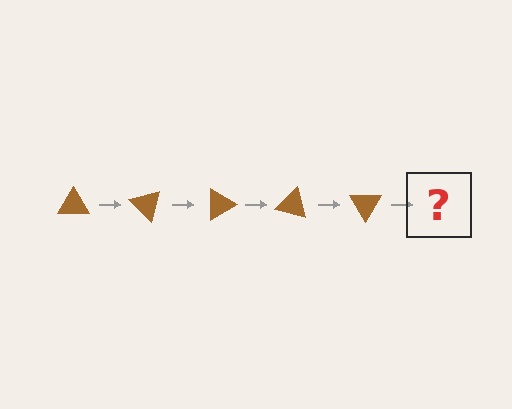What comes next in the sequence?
The next element should be a brown triangle rotated 225 degrees.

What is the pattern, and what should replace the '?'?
The pattern is that the triangle rotates 45 degrees each step. The '?' should be a brown triangle rotated 225 degrees.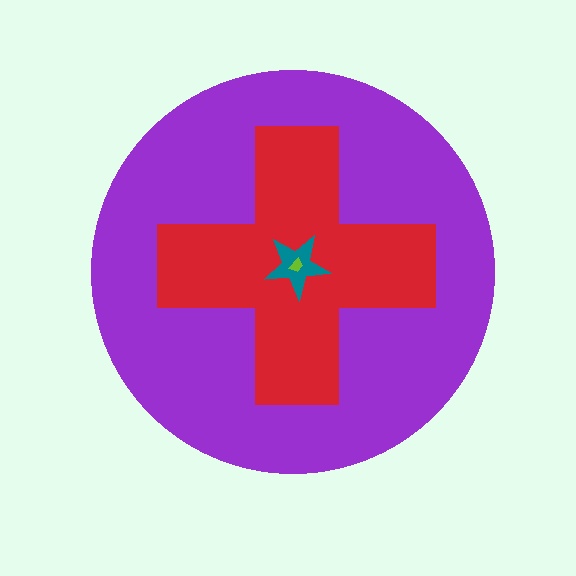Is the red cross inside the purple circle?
Yes.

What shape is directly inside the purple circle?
The red cross.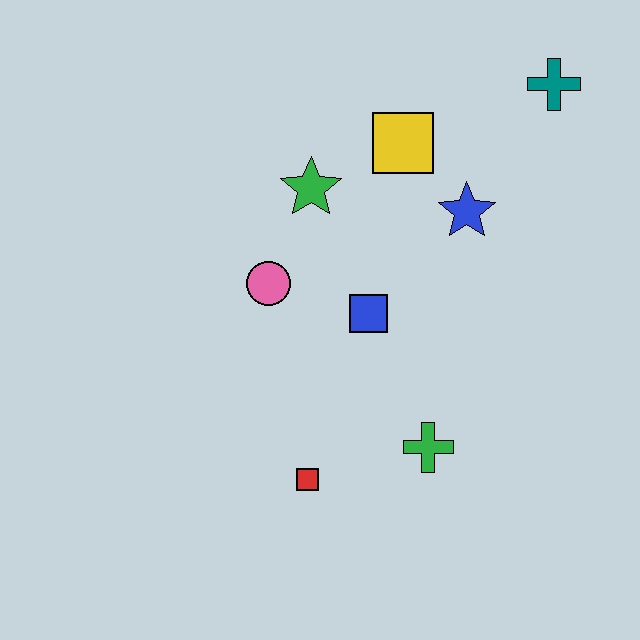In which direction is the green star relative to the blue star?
The green star is to the left of the blue star.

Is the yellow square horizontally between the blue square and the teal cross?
Yes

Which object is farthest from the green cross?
The teal cross is farthest from the green cross.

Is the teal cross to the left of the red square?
No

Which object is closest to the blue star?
The yellow square is closest to the blue star.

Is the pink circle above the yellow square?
No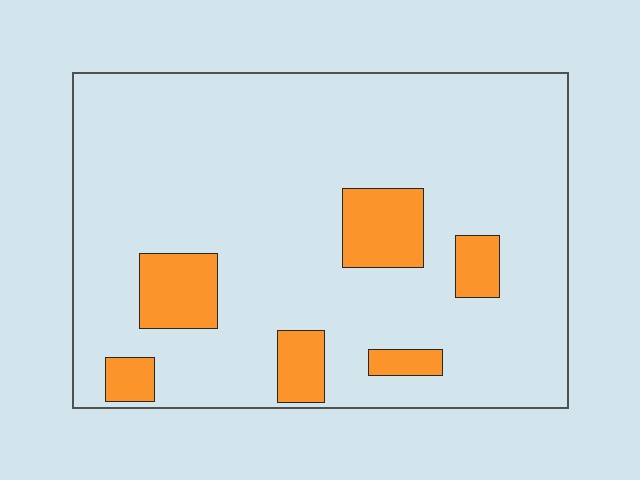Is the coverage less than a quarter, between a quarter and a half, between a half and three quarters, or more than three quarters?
Less than a quarter.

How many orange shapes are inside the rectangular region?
6.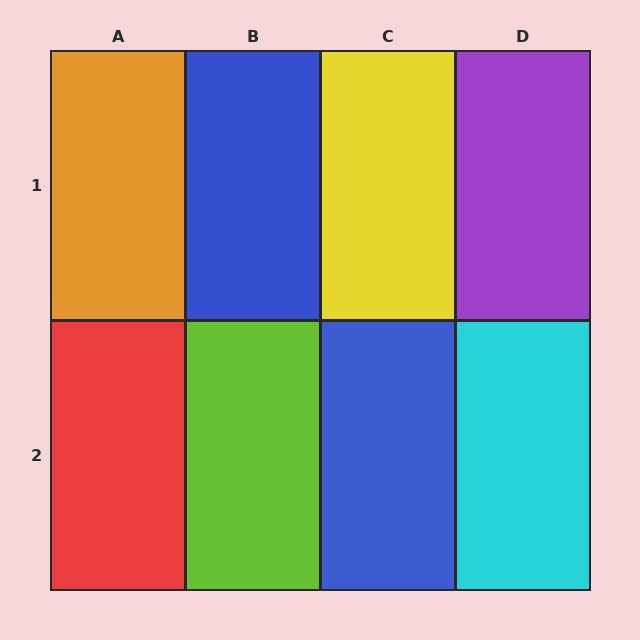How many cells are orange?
1 cell is orange.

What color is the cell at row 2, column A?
Red.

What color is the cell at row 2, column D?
Cyan.